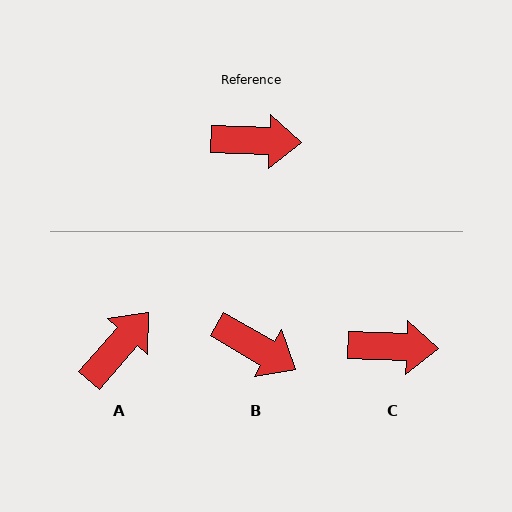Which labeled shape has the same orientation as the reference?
C.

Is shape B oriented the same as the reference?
No, it is off by about 28 degrees.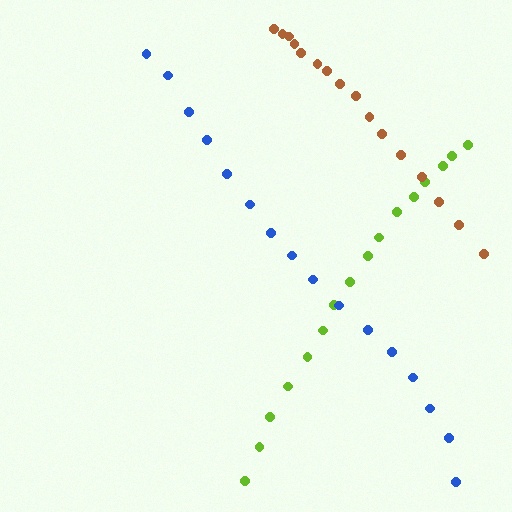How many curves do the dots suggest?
There are 3 distinct paths.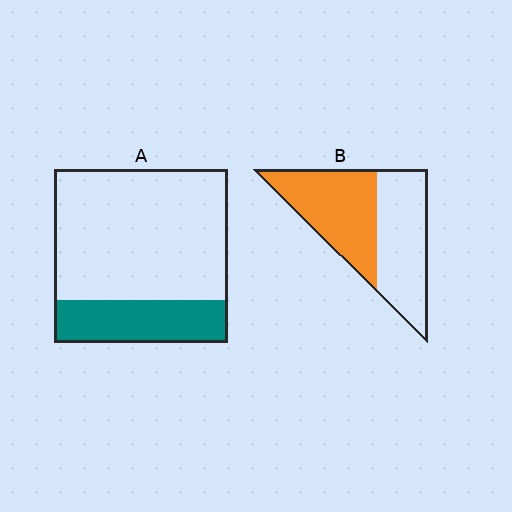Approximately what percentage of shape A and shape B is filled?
A is approximately 25% and B is approximately 50%.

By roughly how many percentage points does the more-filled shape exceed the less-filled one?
By roughly 25 percentage points (B over A).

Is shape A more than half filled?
No.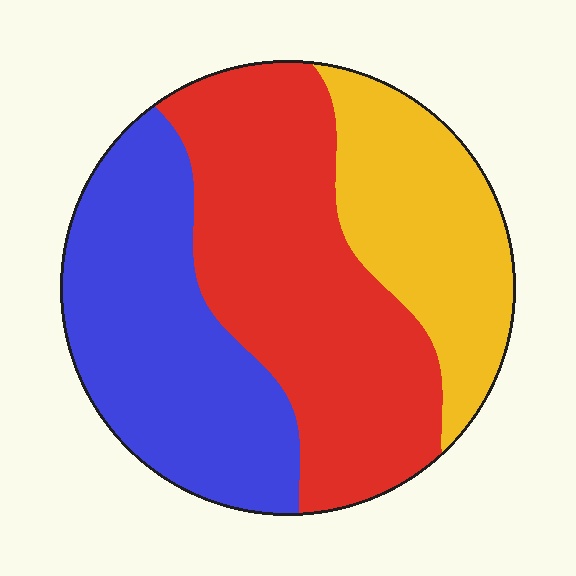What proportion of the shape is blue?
Blue covers roughly 35% of the shape.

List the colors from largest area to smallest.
From largest to smallest: red, blue, yellow.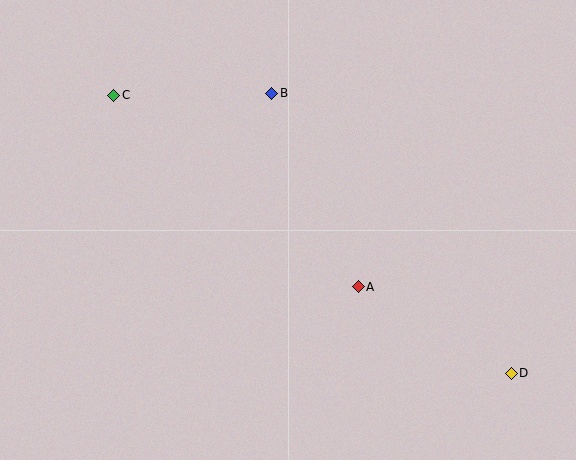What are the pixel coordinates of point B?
Point B is at (272, 93).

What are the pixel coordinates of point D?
Point D is at (511, 373).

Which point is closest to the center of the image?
Point A at (358, 287) is closest to the center.